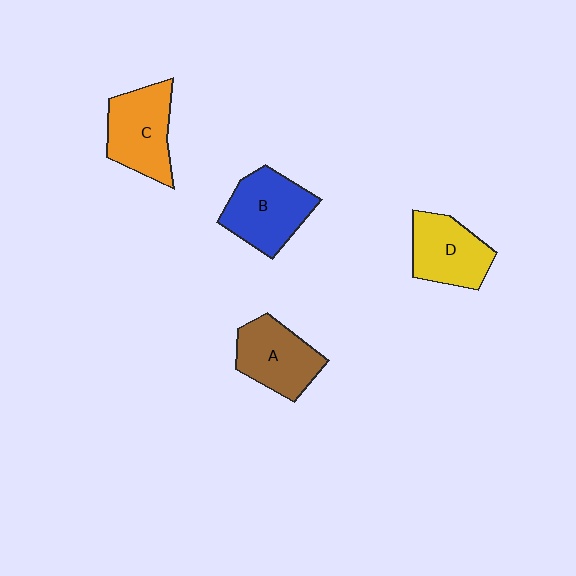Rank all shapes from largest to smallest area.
From largest to smallest: B (blue), C (orange), A (brown), D (yellow).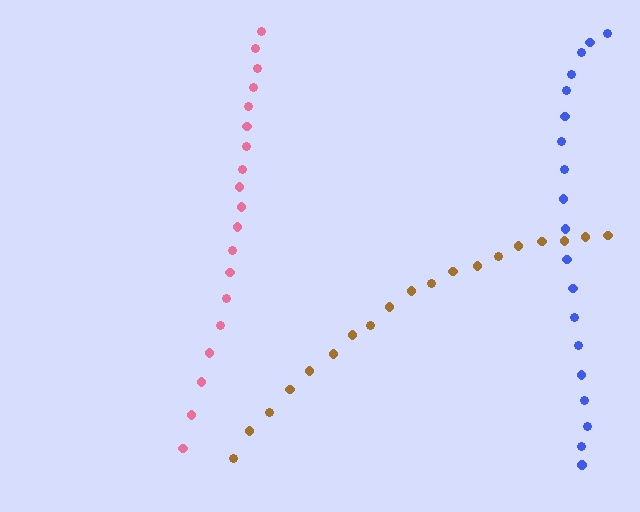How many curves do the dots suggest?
There are 3 distinct paths.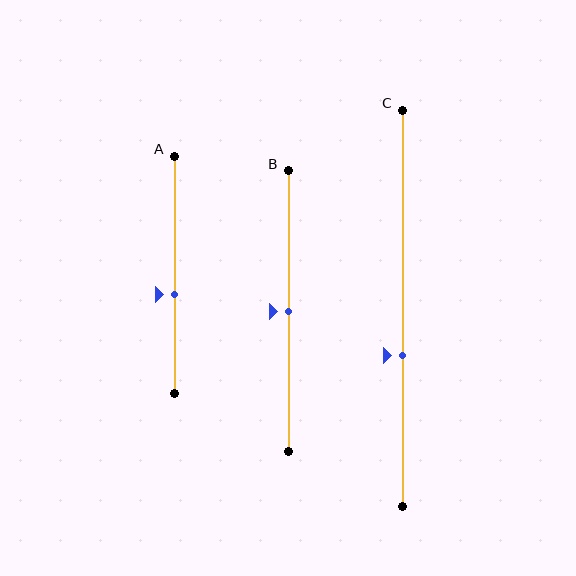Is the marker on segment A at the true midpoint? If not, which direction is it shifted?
No, the marker on segment A is shifted downward by about 8% of the segment length.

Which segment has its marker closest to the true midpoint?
Segment B has its marker closest to the true midpoint.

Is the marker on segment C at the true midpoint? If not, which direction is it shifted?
No, the marker on segment C is shifted downward by about 12% of the segment length.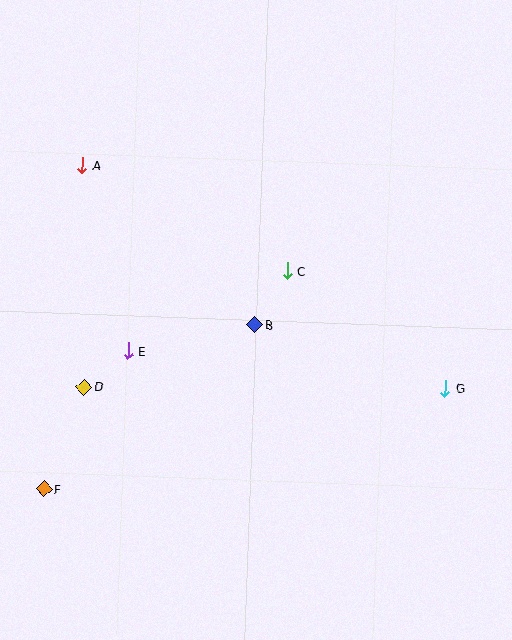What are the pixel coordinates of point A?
Point A is at (82, 165).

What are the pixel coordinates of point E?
Point E is at (128, 351).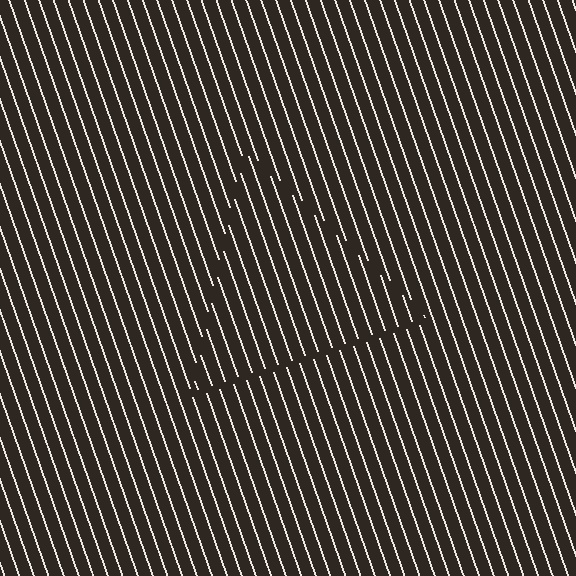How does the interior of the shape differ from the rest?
The interior of the shape contains the same grating, shifted by half a period — the contour is defined by the phase discontinuity where line-ends from the inner and outer gratings abut.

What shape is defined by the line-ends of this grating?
An illusory triangle. The interior of the shape contains the same grating, shifted by half a period — the contour is defined by the phase discontinuity where line-ends from the inner and outer gratings abut.